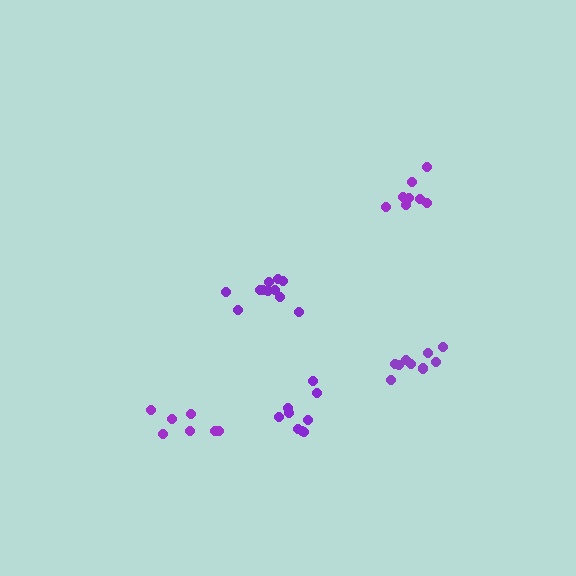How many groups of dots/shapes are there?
There are 5 groups.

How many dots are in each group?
Group 1: 8 dots, Group 2: 9 dots, Group 3: 10 dots, Group 4: 7 dots, Group 5: 11 dots (45 total).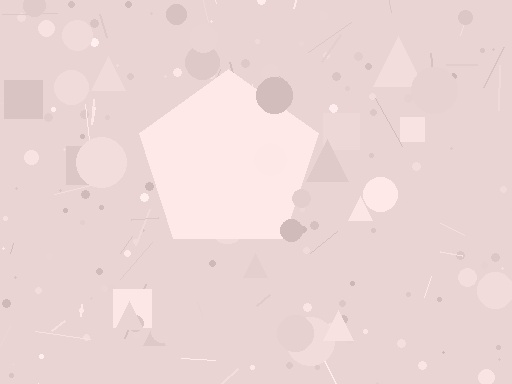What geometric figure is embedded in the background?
A pentagon is embedded in the background.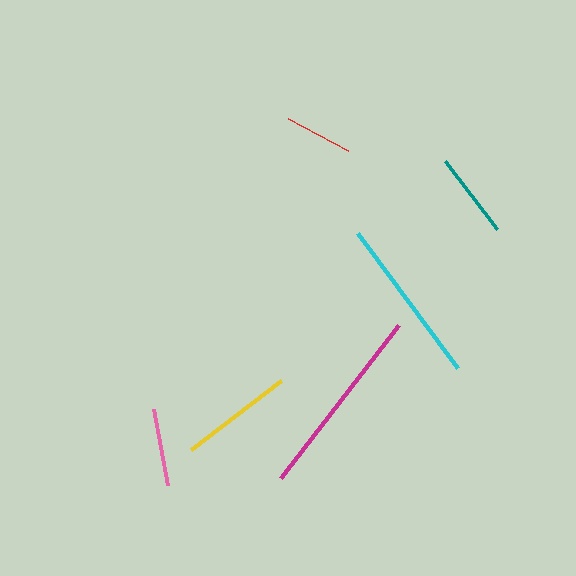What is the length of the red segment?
The red segment is approximately 68 pixels long.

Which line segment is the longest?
The magenta line is the longest at approximately 193 pixels.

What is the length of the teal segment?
The teal segment is approximately 85 pixels long.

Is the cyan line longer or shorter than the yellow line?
The cyan line is longer than the yellow line.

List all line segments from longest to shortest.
From longest to shortest: magenta, cyan, yellow, teal, pink, red.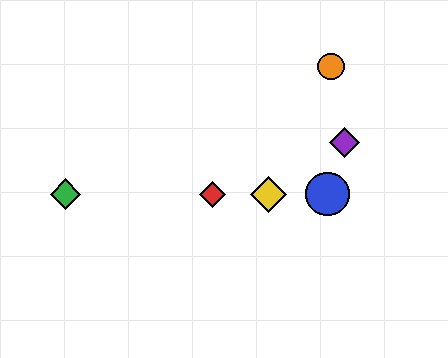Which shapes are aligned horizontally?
The red diamond, the blue circle, the green diamond, the yellow diamond are aligned horizontally.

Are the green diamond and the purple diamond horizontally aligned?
No, the green diamond is at y≈194 and the purple diamond is at y≈143.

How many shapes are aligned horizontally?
4 shapes (the red diamond, the blue circle, the green diamond, the yellow diamond) are aligned horizontally.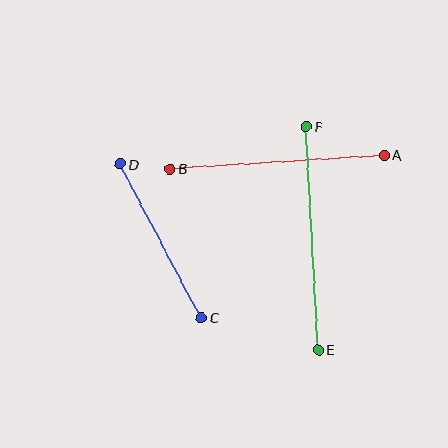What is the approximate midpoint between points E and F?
The midpoint is at approximately (312, 238) pixels.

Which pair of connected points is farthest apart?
Points E and F are farthest apart.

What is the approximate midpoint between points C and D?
The midpoint is at approximately (161, 241) pixels.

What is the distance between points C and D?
The distance is approximately 174 pixels.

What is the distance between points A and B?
The distance is approximately 214 pixels.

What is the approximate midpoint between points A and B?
The midpoint is at approximately (277, 162) pixels.